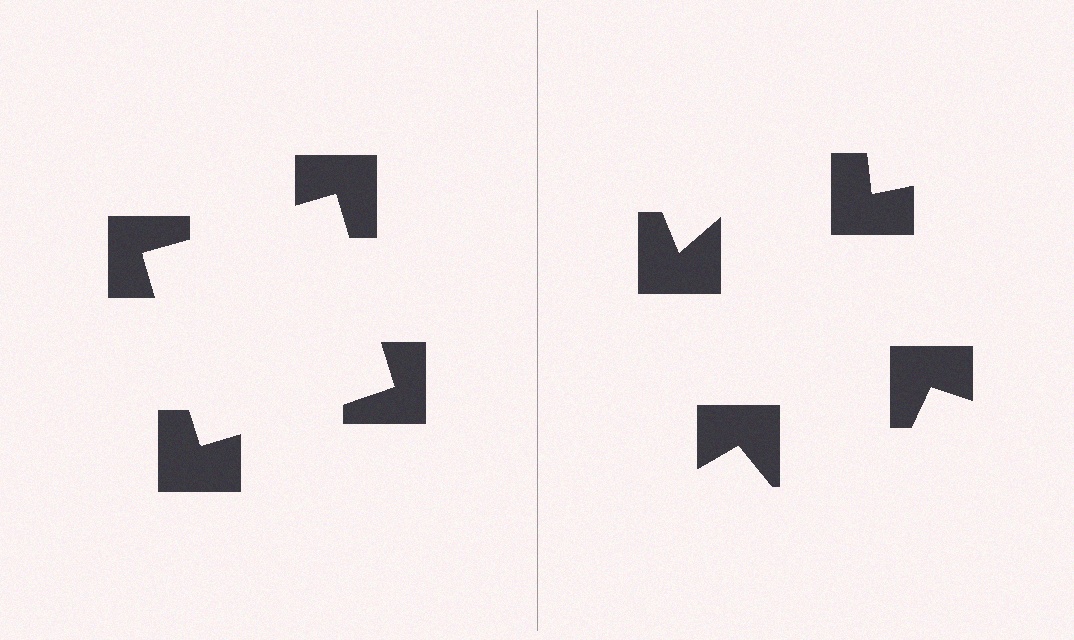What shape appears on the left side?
An illusory square.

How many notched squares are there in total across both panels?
8 — 4 on each side.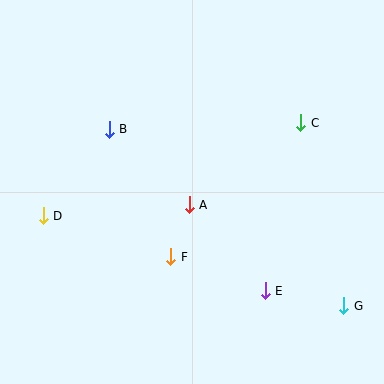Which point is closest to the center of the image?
Point A at (189, 205) is closest to the center.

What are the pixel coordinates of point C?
Point C is at (301, 123).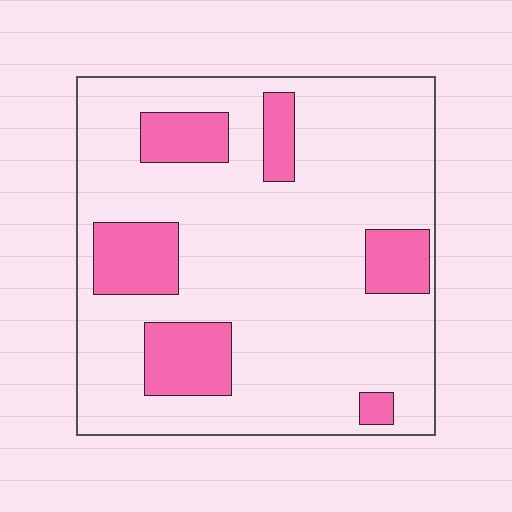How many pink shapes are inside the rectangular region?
6.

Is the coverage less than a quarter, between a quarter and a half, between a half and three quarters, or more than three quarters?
Less than a quarter.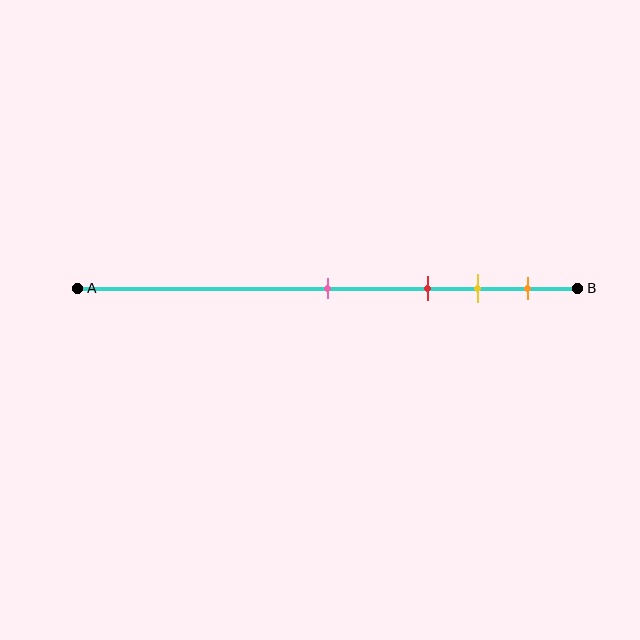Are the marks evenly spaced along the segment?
No, the marks are not evenly spaced.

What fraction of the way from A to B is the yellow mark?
The yellow mark is approximately 80% (0.8) of the way from A to B.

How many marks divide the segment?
There are 4 marks dividing the segment.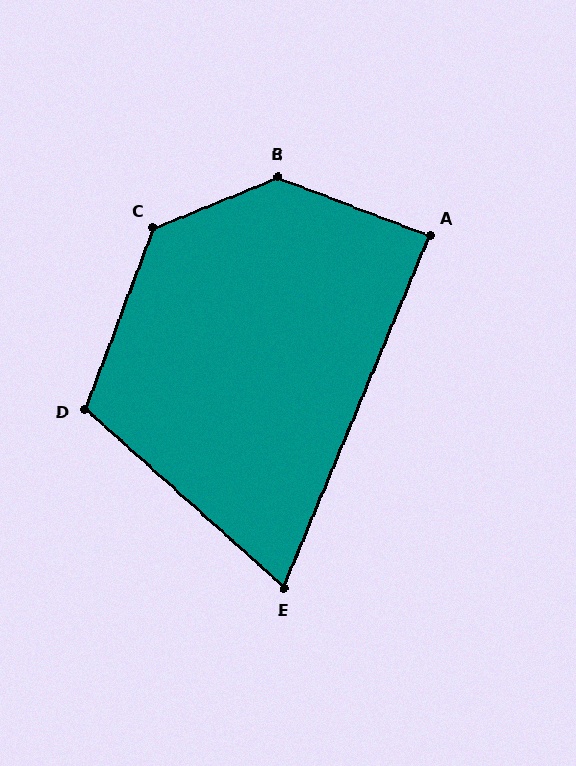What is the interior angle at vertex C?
Approximately 133 degrees (obtuse).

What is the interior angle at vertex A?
Approximately 88 degrees (approximately right).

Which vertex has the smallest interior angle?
E, at approximately 71 degrees.